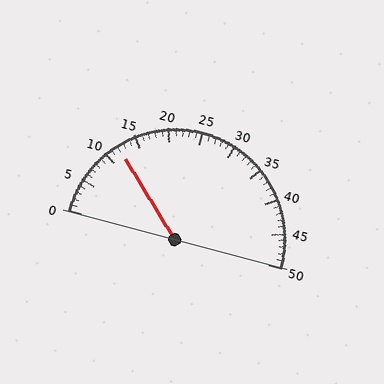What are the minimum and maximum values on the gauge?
The gauge ranges from 0 to 50.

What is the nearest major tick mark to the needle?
The nearest major tick mark is 10.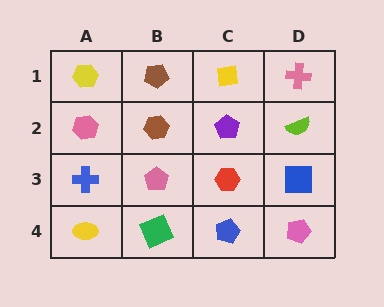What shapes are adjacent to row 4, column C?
A red hexagon (row 3, column C), a green square (row 4, column B), a pink pentagon (row 4, column D).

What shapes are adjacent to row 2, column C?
A yellow square (row 1, column C), a red hexagon (row 3, column C), a brown hexagon (row 2, column B), a lime semicircle (row 2, column D).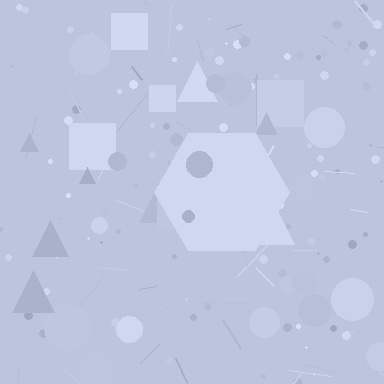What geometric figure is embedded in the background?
A hexagon is embedded in the background.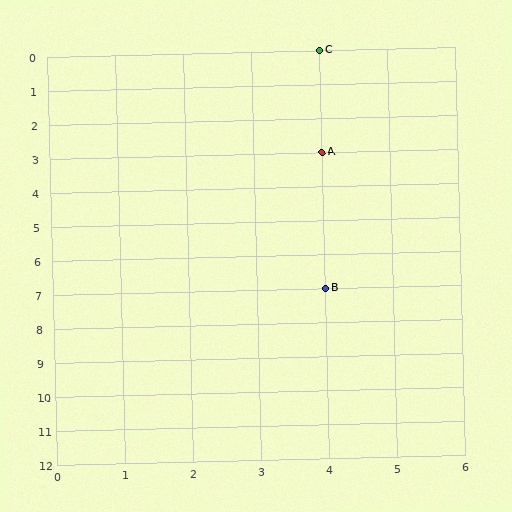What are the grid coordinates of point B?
Point B is at grid coordinates (4, 7).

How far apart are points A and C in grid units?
Points A and C are 3 rows apart.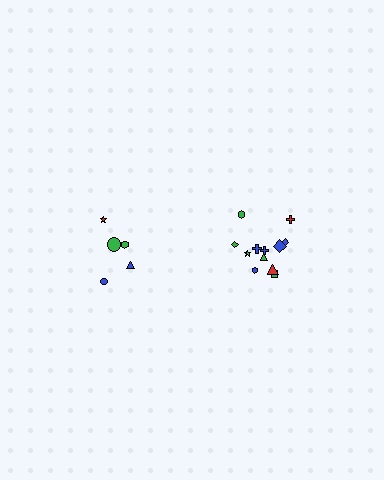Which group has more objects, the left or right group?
The right group.